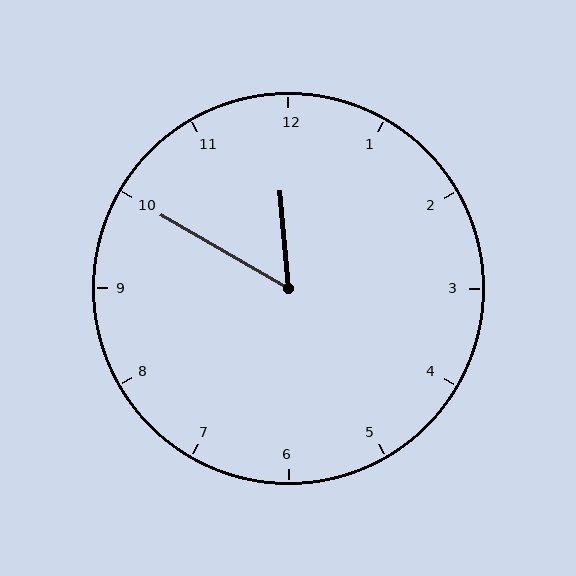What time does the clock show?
11:50.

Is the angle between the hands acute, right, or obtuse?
It is acute.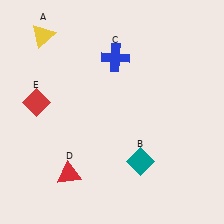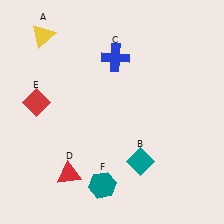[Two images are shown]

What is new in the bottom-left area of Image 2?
A teal hexagon (F) was added in the bottom-left area of Image 2.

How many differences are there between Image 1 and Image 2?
There is 1 difference between the two images.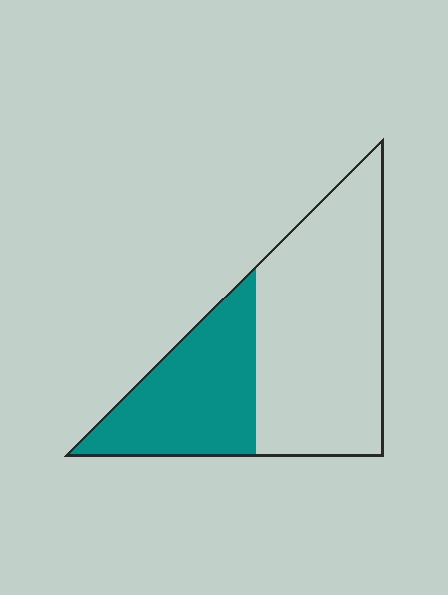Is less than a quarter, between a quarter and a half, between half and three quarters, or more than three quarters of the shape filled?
Between a quarter and a half.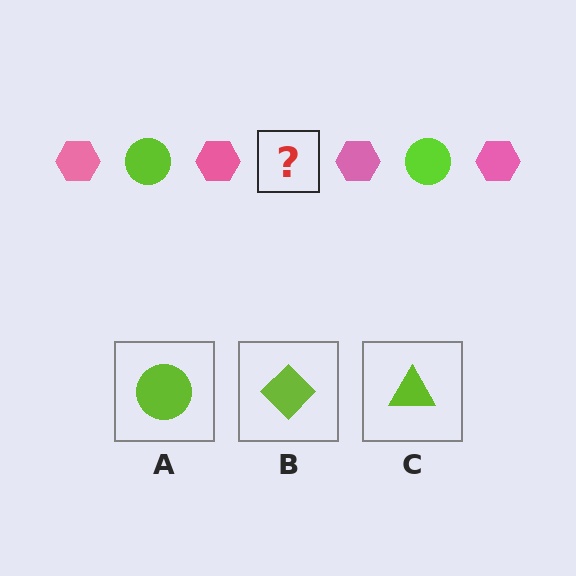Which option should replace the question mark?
Option A.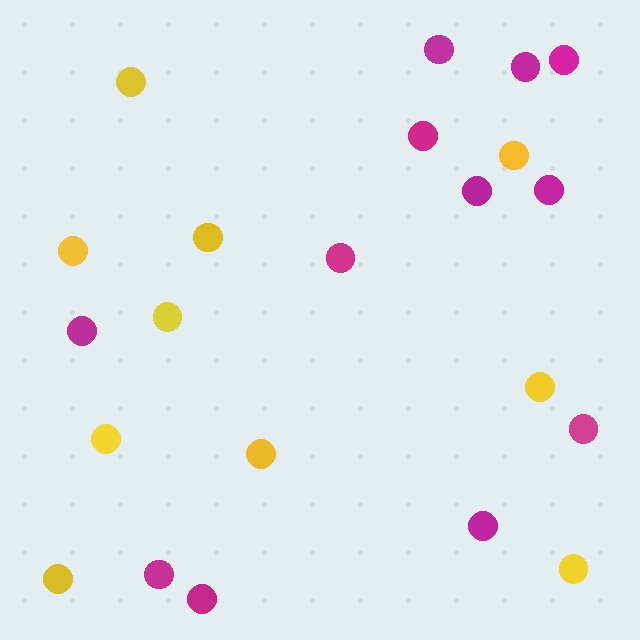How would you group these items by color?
There are 2 groups: one group of magenta circles (12) and one group of yellow circles (10).